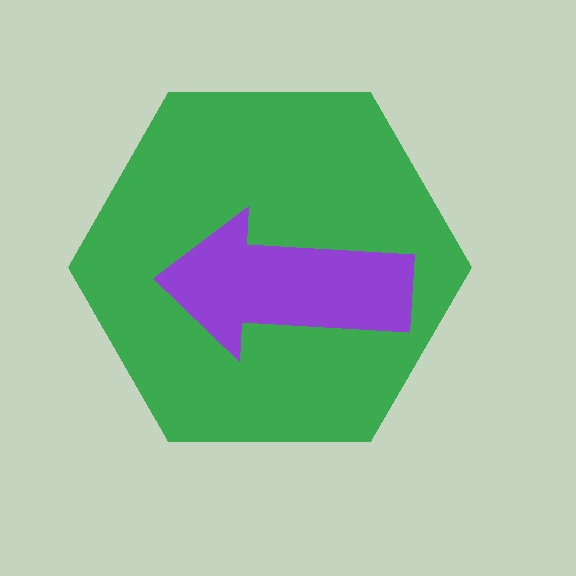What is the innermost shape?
The purple arrow.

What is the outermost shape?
The green hexagon.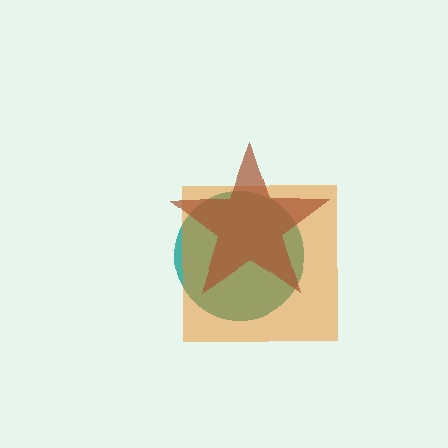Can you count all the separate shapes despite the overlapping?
Yes, there are 3 separate shapes.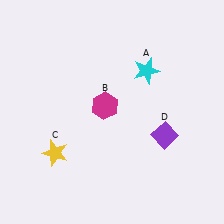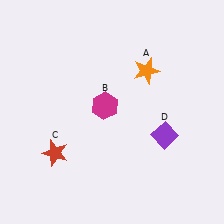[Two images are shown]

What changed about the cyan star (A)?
In Image 1, A is cyan. In Image 2, it changed to orange.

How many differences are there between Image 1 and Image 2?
There are 2 differences between the two images.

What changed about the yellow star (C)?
In Image 1, C is yellow. In Image 2, it changed to red.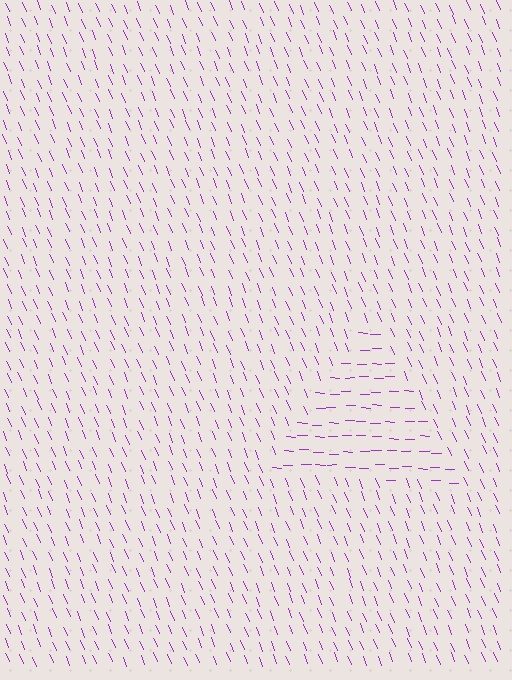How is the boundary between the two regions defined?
The boundary is defined purely by a change in line orientation (approximately 65 degrees difference). All lines are the same color and thickness.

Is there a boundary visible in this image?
Yes, there is a texture boundary formed by a change in line orientation.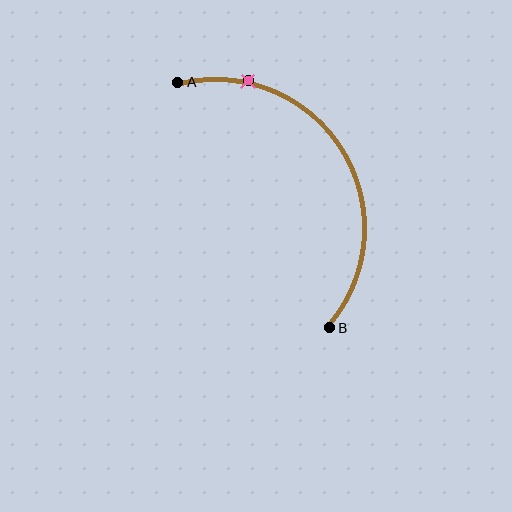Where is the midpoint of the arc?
The arc midpoint is the point on the curve farthest from the straight line joining A and B. It sits to the right of that line.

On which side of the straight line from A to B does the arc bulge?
The arc bulges to the right of the straight line connecting A and B.